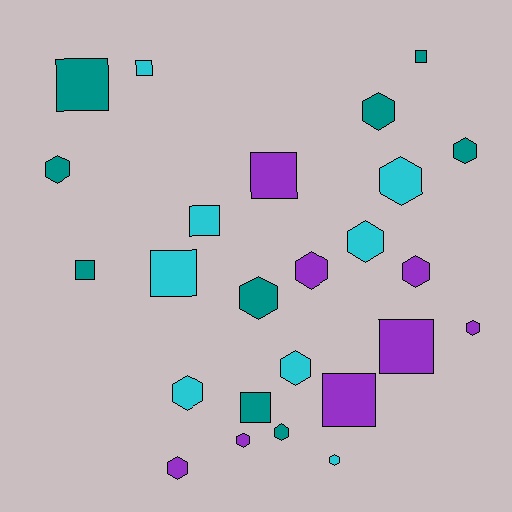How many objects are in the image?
There are 25 objects.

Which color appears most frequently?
Teal, with 9 objects.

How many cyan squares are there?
There are 3 cyan squares.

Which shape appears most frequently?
Hexagon, with 15 objects.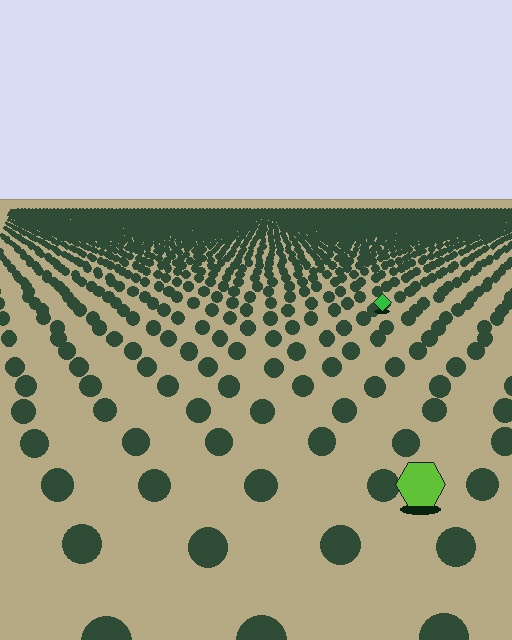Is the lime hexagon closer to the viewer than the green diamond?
Yes. The lime hexagon is closer — you can tell from the texture gradient: the ground texture is coarser near it.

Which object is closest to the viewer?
The lime hexagon is closest. The texture marks near it are larger and more spread out.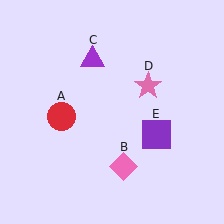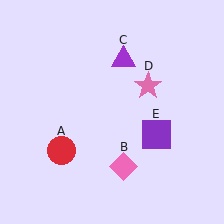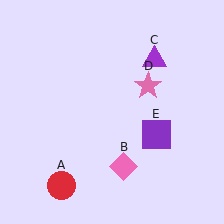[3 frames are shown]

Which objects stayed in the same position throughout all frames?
Pink diamond (object B) and pink star (object D) and purple square (object E) remained stationary.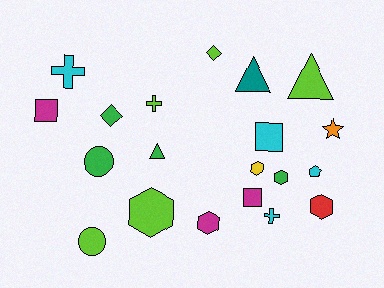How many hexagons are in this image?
There are 5 hexagons.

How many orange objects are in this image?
There is 1 orange object.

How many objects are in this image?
There are 20 objects.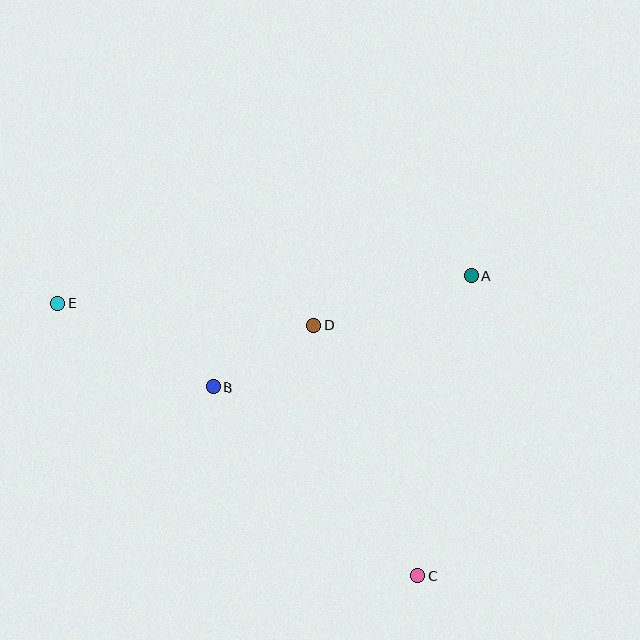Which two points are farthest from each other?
Points C and E are farthest from each other.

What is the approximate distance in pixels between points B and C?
The distance between B and C is approximately 278 pixels.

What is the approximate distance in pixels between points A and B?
The distance between A and B is approximately 282 pixels.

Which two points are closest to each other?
Points B and D are closest to each other.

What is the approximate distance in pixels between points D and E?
The distance between D and E is approximately 257 pixels.